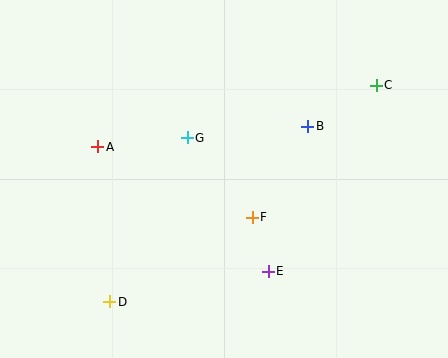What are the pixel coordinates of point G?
Point G is at (187, 138).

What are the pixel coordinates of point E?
Point E is at (268, 271).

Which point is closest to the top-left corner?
Point A is closest to the top-left corner.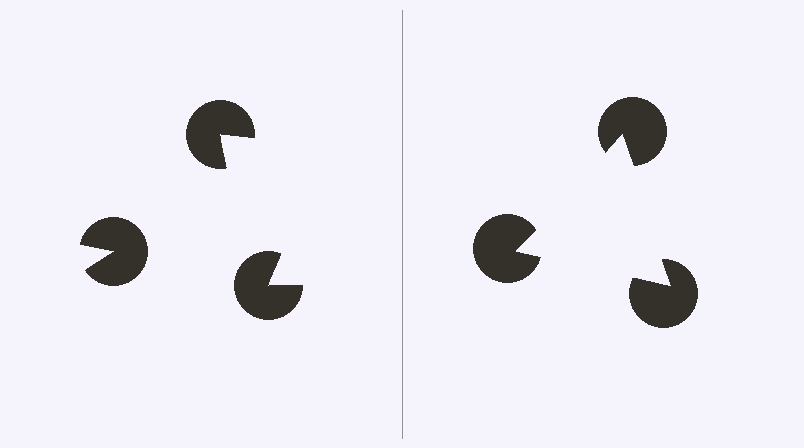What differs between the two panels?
The pac-man discs are positioned identically on both sides; only the wedge orientations differ. On the right they align to a triangle; on the left they are misaligned.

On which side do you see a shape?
An illusory triangle appears on the right side. On the left side the wedge cuts are rotated, so no coherent shape forms.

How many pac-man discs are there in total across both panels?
6 — 3 on each side.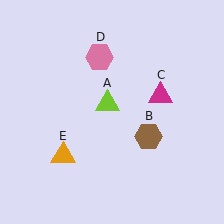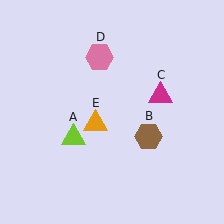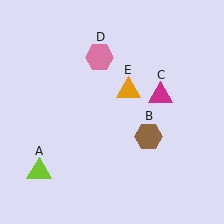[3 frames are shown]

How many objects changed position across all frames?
2 objects changed position: lime triangle (object A), orange triangle (object E).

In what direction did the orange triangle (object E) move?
The orange triangle (object E) moved up and to the right.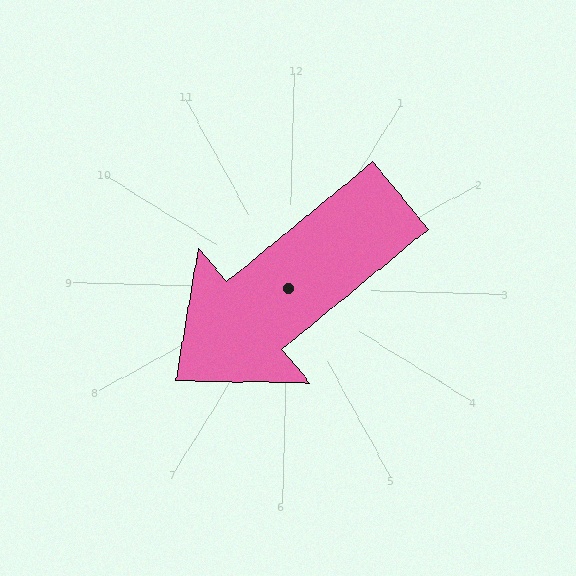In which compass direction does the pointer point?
Southwest.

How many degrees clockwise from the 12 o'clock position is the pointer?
Approximately 229 degrees.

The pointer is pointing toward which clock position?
Roughly 8 o'clock.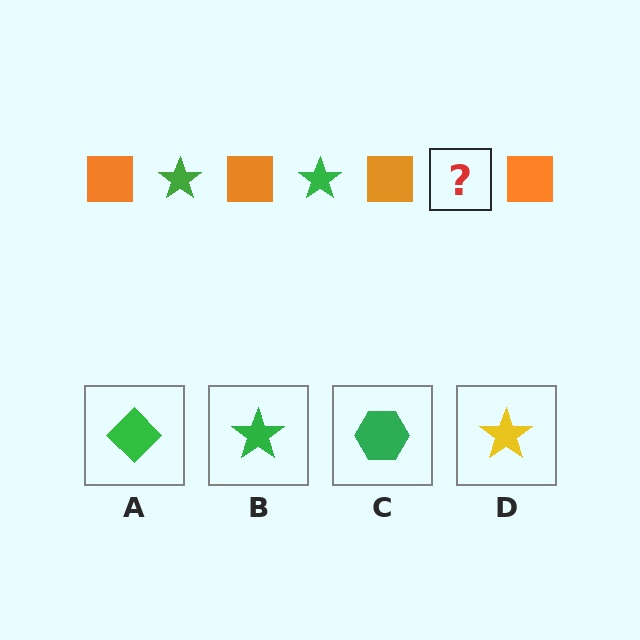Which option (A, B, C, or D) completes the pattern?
B.